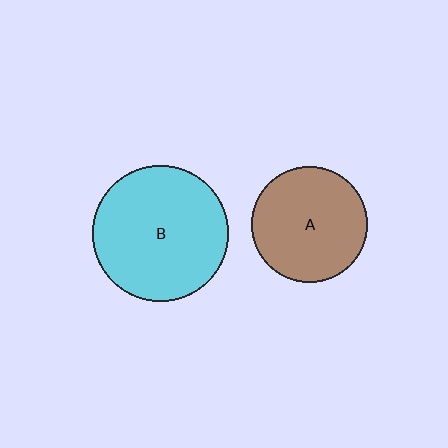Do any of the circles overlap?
No, none of the circles overlap.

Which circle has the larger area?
Circle B (cyan).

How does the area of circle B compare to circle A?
Approximately 1.4 times.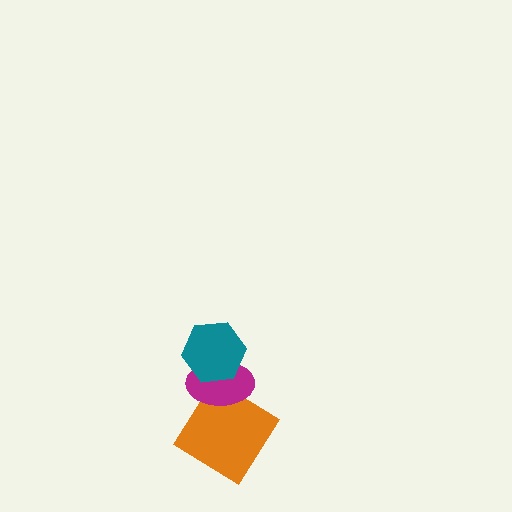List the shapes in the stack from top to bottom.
From top to bottom: the teal hexagon, the magenta ellipse, the orange diamond.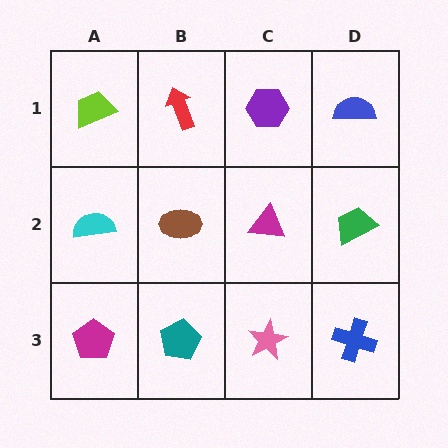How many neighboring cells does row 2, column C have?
4.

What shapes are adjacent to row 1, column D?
A green trapezoid (row 2, column D), a purple hexagon (row 1, column C).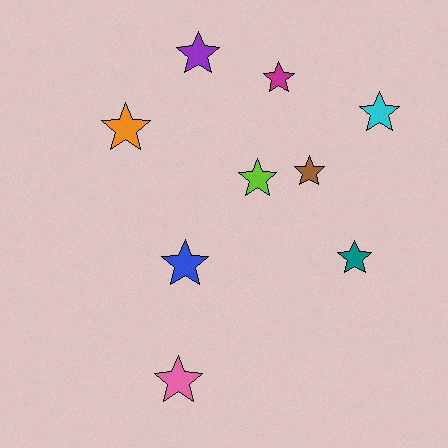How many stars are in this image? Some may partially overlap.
There are 9 stars.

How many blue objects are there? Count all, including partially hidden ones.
There is 1 blue object.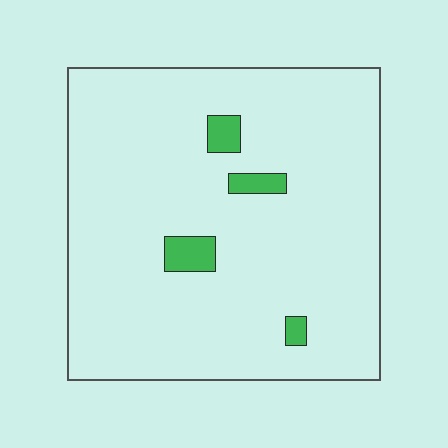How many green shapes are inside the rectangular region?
4.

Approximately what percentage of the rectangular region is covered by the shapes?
Approximately 5%.